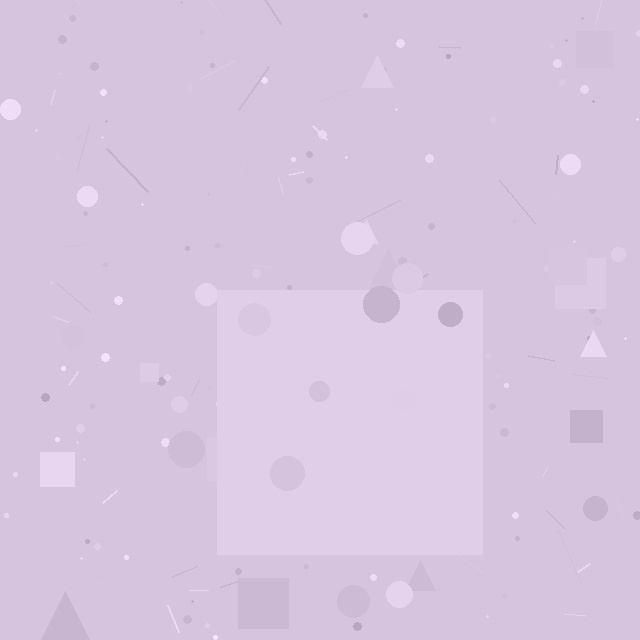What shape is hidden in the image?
A square is hidden in the image.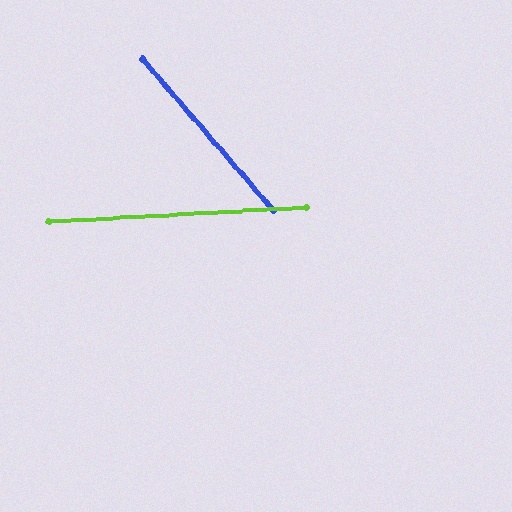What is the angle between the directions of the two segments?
Approximately 52 degrees.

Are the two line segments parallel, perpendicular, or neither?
Neither parallel nor perpendicular — they differ by about 52°.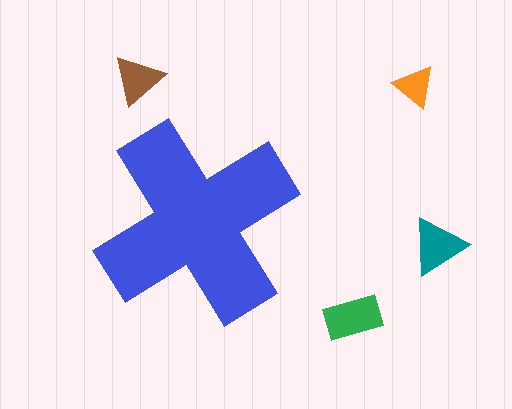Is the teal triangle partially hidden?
No, the teal triangle is fully visible.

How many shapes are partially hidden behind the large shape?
0 shapes are partially hidden.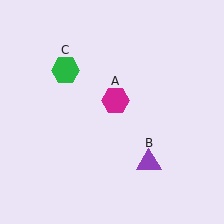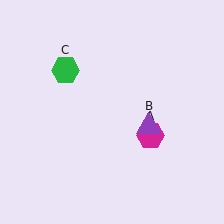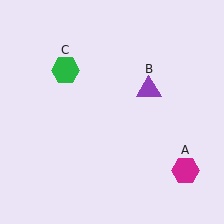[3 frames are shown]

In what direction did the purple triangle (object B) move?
The purple triangle (object B) moved up.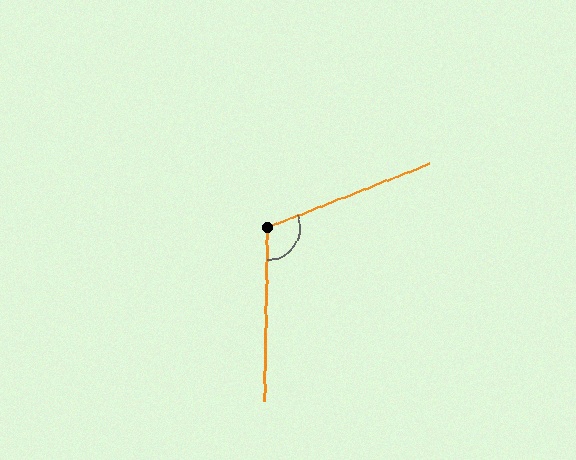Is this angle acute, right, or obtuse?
It is obtuse.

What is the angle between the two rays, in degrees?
Approximately 112 degrees.